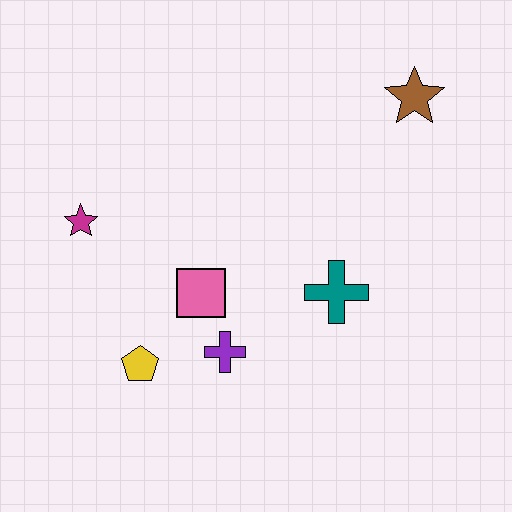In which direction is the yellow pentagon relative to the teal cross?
The yellow pentagon is to the left of the teal cross.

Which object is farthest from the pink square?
The brown star is farthest from the pink square.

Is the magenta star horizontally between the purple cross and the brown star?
No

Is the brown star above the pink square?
Yes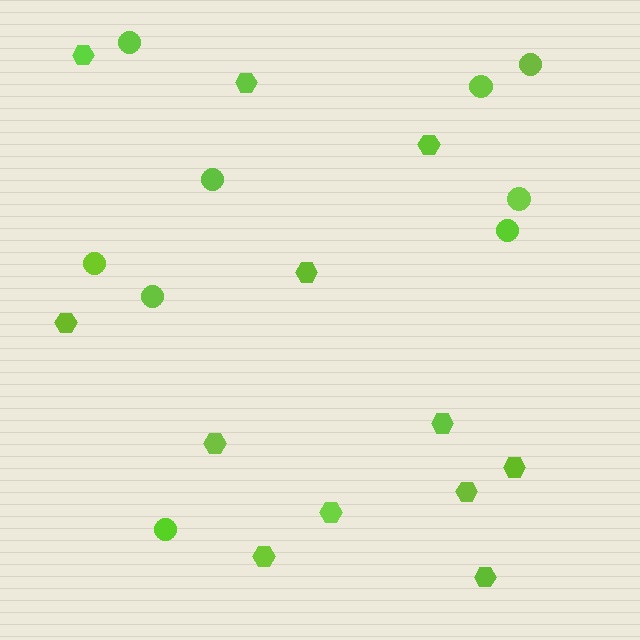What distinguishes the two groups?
There are 2 groups: one group of circles (9) and one group of hexagons (12).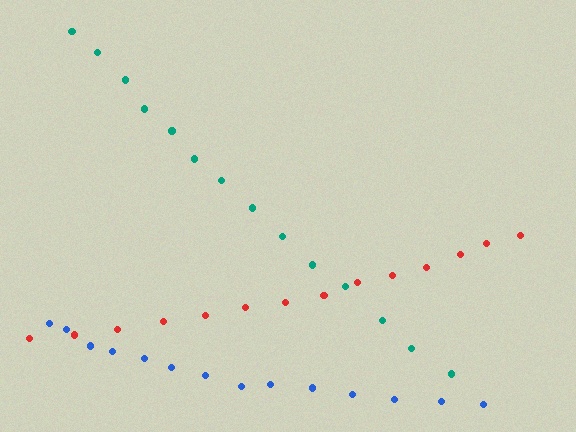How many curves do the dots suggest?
There are 3 distinct paths.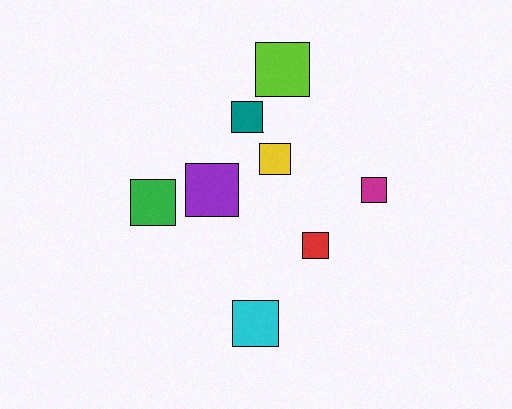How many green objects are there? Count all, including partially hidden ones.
There is 1 green object.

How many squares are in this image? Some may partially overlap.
There are 8 squares.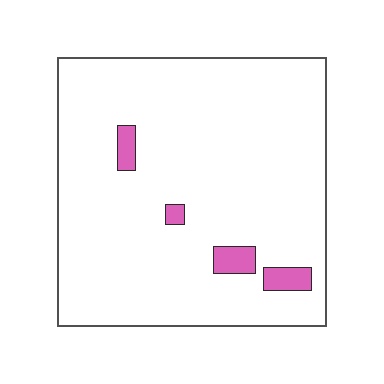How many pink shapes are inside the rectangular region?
4.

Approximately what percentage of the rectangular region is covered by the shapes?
Approximately 5%.